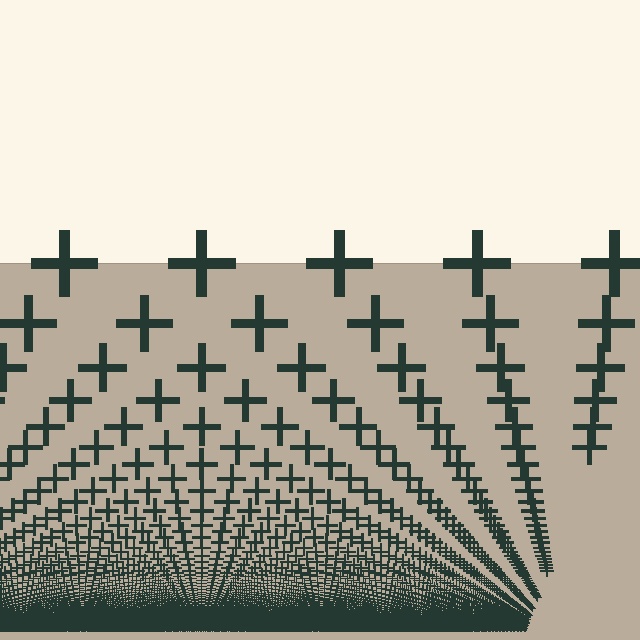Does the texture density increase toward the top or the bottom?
Density increases toward the bottom.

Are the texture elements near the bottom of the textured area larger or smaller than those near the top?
Smaller. The gradient is inverted — elements near the bottom are smaller and denser.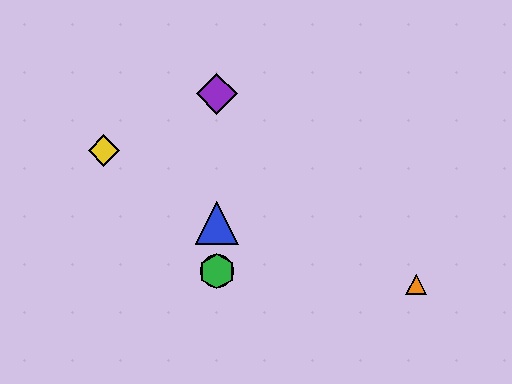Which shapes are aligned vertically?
The red circle, the blue triangle, the green hexagon, the purple diamond are aligned vertically.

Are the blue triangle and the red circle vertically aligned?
Yes, both are at x≈217.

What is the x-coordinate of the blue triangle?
The blue triangle is at x≈217.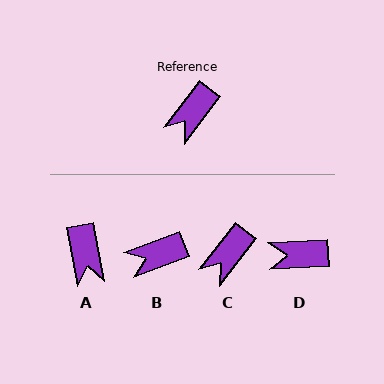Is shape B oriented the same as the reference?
No, it is off by about 31 degrees.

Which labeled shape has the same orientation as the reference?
C.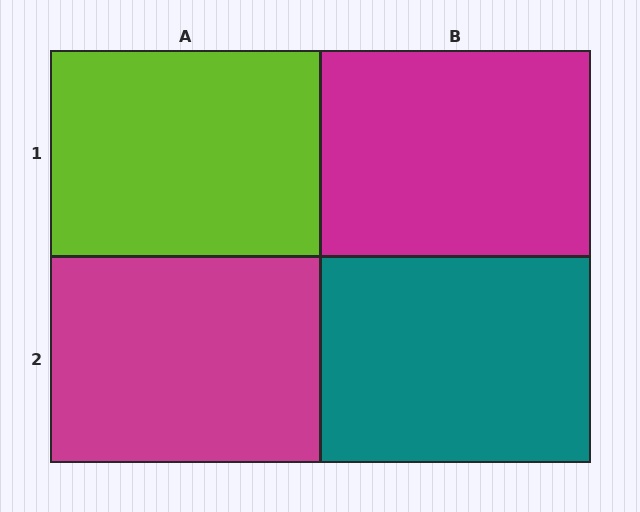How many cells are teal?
1 cell is teal.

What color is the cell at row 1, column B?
Magenta.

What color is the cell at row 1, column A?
Lime.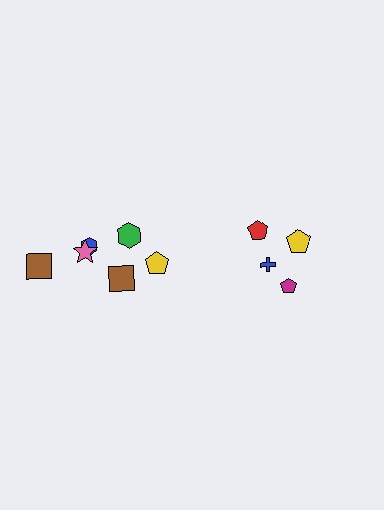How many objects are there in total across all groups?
There are 10 objects.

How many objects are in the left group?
There are 6 objects.